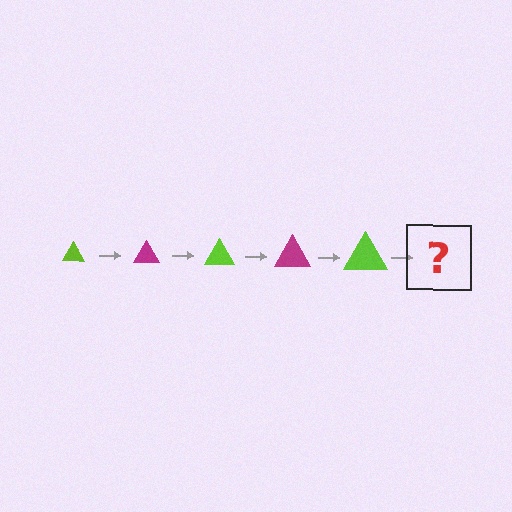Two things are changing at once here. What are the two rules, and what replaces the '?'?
The two rules are that the triangle grows larger each step and the color cycles through lime and magenta. The '?' should be a magenta triangle, larger than the previous one.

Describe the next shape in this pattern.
It should be a magenta triangle, larger than the previous one.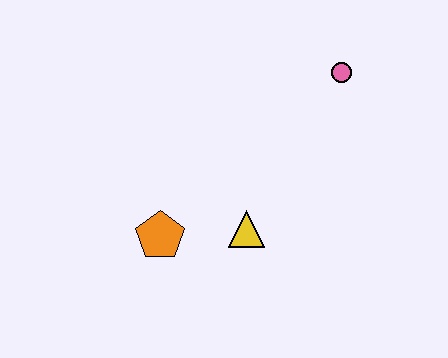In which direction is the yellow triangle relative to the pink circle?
The yellow triangle is below the pink circle.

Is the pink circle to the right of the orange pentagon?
Yes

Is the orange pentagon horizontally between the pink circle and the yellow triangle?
No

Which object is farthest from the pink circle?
The orange pentagon is farthest from the pink circle.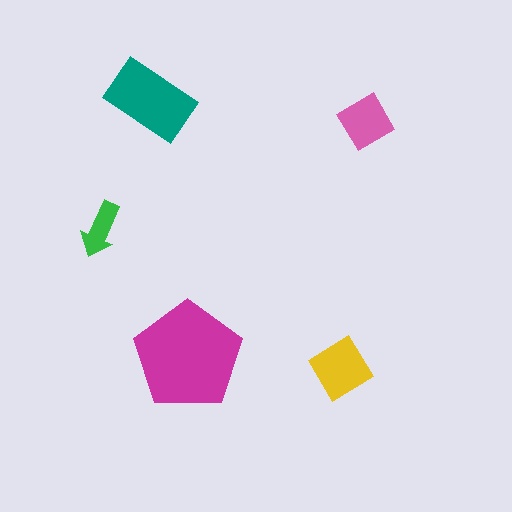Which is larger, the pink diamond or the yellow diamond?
The yellow diamond.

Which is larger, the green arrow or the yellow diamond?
The yellow diamond.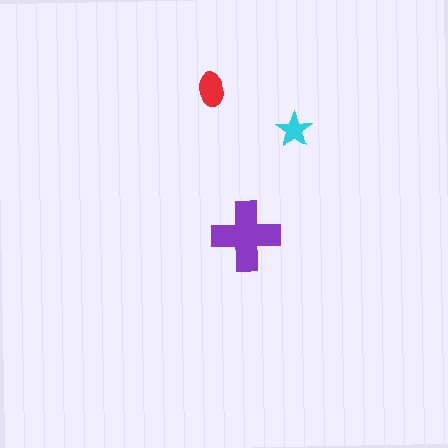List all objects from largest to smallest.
The purple cross, the red ellipse, the cyan star.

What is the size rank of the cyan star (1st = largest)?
3rd.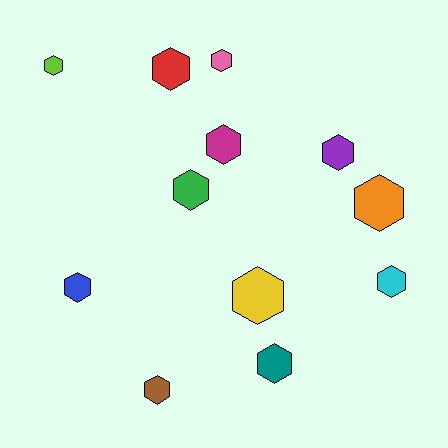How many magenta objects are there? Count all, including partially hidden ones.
There is 1 magenta object.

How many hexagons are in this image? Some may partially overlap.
There are 12 hexagons.